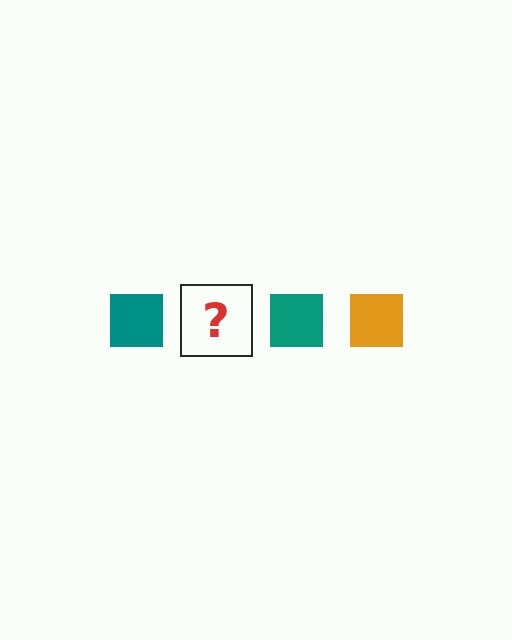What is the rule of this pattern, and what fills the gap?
The rule is that the pattern cycles through teal, orange squares. The gap should be filled with an orange square.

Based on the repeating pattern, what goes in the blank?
The blank should be an orange square.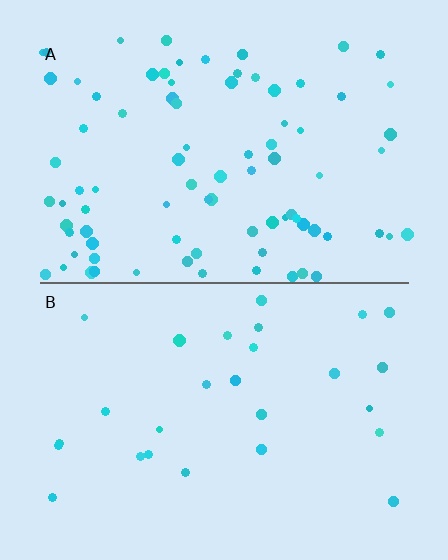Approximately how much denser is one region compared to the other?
Approximately 3.1× — region A over region B.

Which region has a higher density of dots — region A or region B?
A (the top).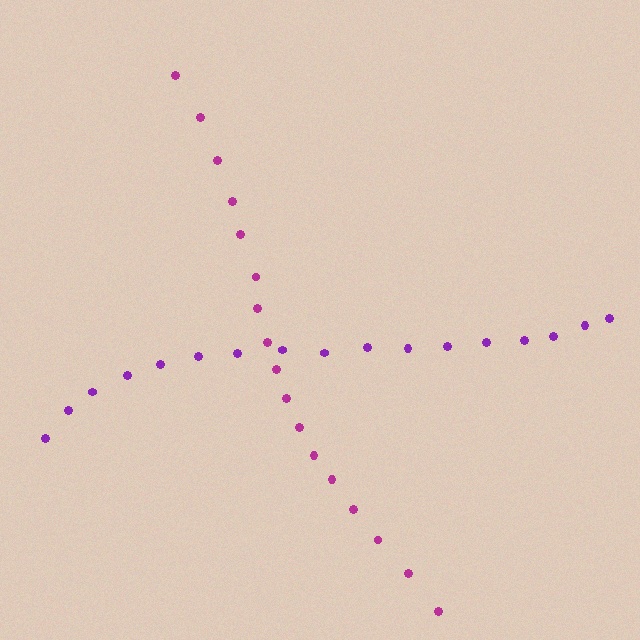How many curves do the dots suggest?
There are 2 distinct paths.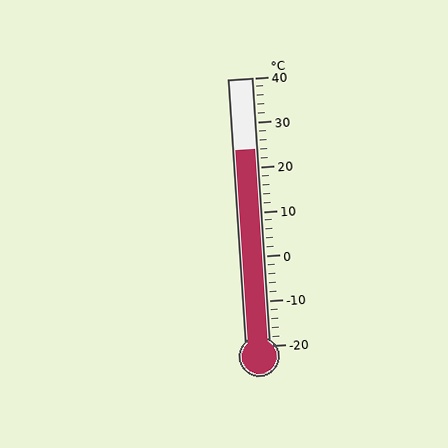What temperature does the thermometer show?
The thermometer shows approximately 24°C.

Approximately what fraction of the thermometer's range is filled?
The thermometer is filled to approximately 75% of its range.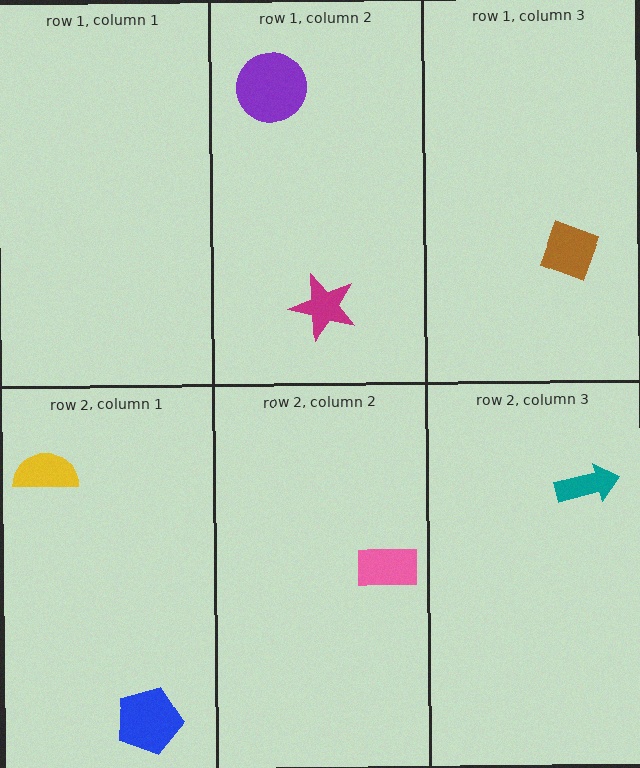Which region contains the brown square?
The row 1, column 3 region.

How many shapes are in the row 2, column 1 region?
2.